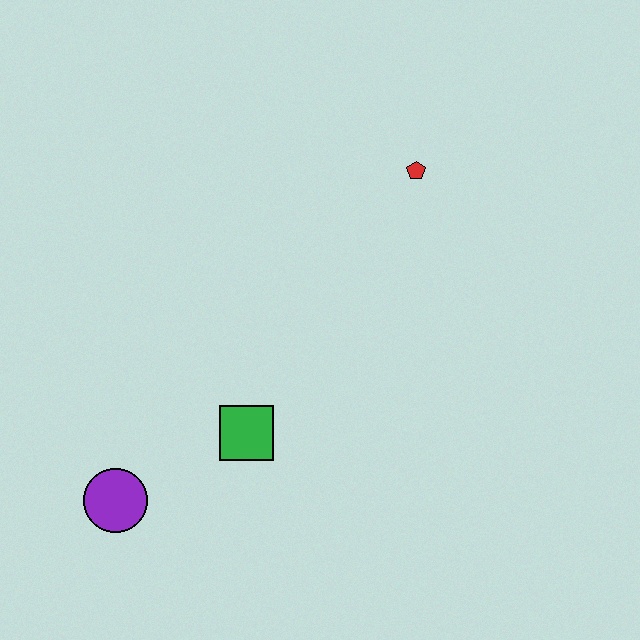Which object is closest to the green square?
The purple circle is closest to the green square.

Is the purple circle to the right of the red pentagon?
No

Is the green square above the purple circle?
Yes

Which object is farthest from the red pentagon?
The purple circle is farthest from the red pentagon.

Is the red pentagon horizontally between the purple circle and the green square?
No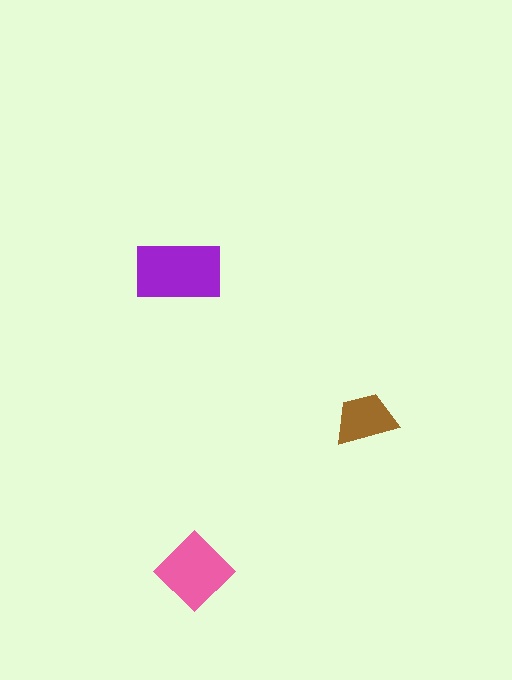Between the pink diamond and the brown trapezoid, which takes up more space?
The pink diamond.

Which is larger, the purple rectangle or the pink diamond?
The purple rectangle.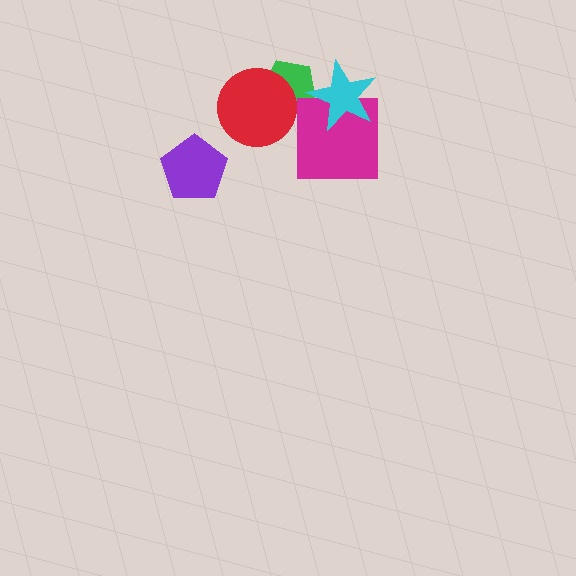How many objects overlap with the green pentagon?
2 objects overlap with the green pentagon.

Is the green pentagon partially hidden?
Yes, it is partially covered by another shape.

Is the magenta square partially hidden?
Yes, it is partially covered by another shape.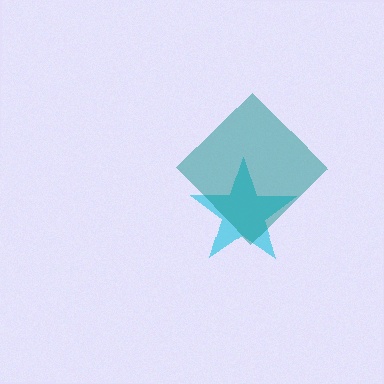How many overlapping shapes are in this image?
There are 2 overlapping shapes in the image.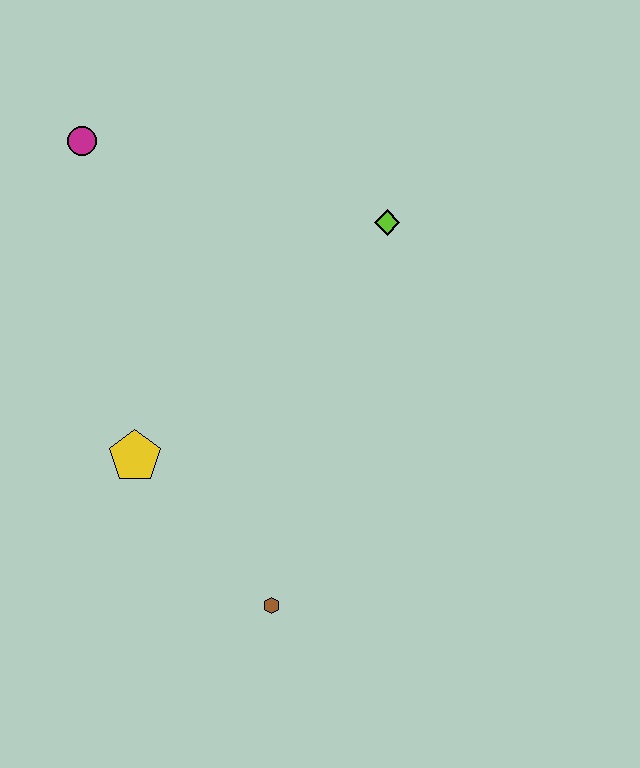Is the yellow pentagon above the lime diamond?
No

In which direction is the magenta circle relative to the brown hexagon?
The magenta circle is above the brown hexagon.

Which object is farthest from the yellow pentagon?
The lime diamond is farthest from the yellow pentagon.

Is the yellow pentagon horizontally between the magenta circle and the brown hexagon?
Yes